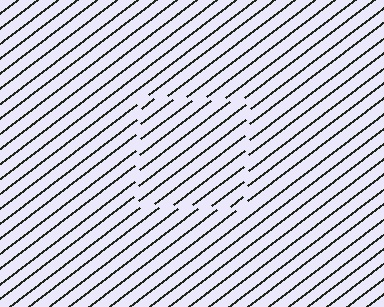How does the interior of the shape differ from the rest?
The interior of the shape contains the same grating, shifted by half a period — the contour is defined by the phase discontinuity where line-ends from the inner and outer gratings abut.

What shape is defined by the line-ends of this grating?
An illusory square. The interior of the shape contains the same grating, shifted by half a period — the contour is defined by the phase discontinuity where line-ends from the inner and outer gratings abut.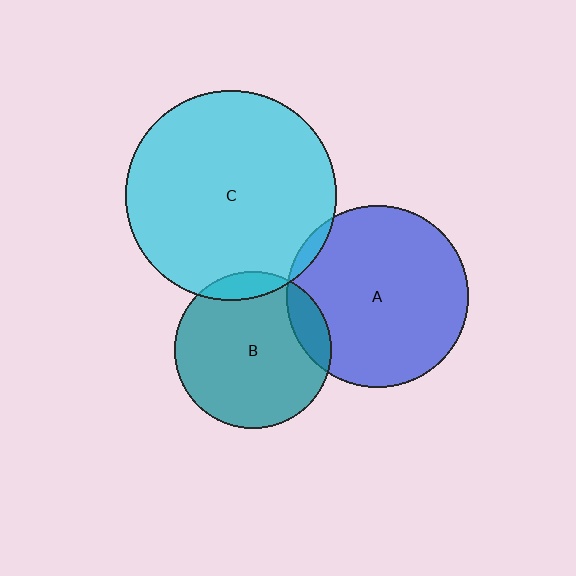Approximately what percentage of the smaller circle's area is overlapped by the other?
Approximately 5%.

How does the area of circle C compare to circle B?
Approximately 1.8 times.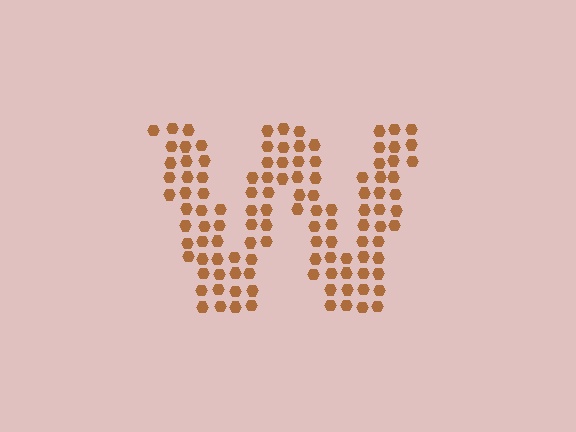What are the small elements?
The small elements are hexagons.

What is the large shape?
The large shape is the letter W.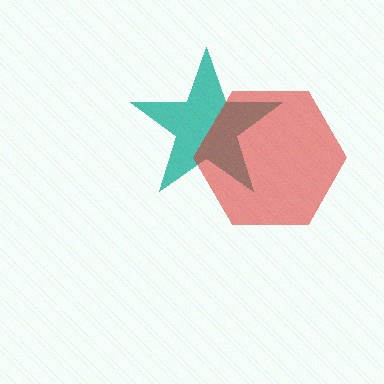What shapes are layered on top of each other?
The layered shapes are: a teal star, a red hexagon.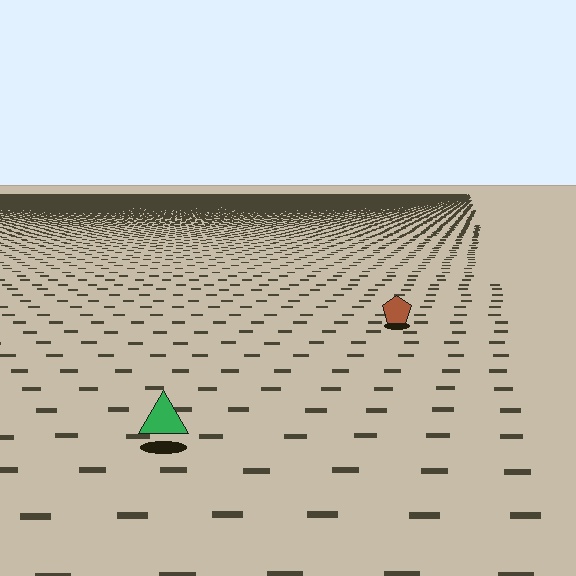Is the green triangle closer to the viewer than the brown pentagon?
Yes. The green triangle is closer — you can tell from the texture gradient: the ground texture is coarser near it.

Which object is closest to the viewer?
The green triangle is closest. The texture marks near it are larger and more spread out.